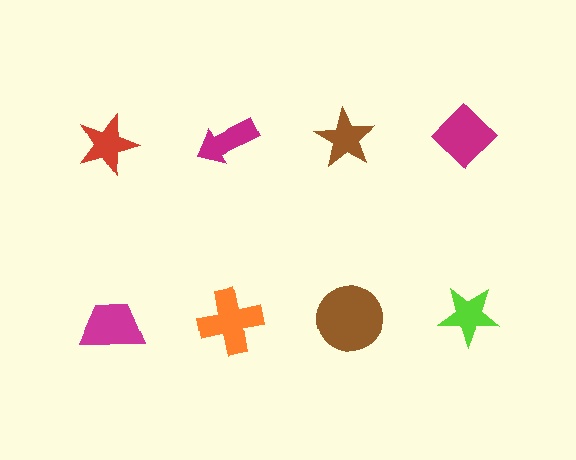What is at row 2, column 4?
A lime star.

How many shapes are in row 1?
4 shapes.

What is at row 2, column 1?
A magenta trapezoid.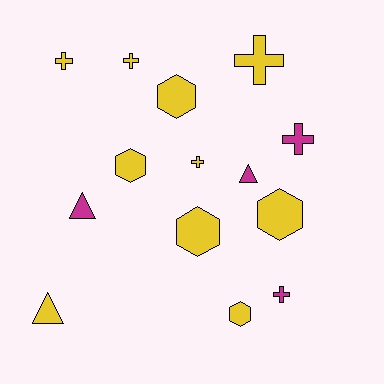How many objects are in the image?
There are 14 objects.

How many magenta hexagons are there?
There are no magenta hexagons.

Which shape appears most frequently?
Cross, with 6 objects.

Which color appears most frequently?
Yellow, with 10 objects.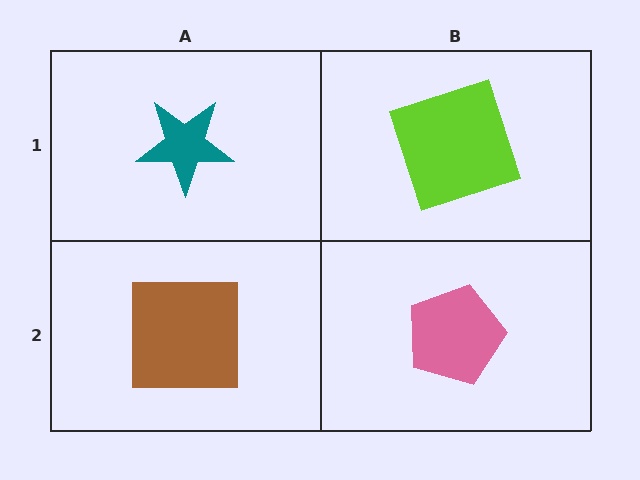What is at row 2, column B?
A pink pentagon.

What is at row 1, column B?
A lime square.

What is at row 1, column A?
A teal star.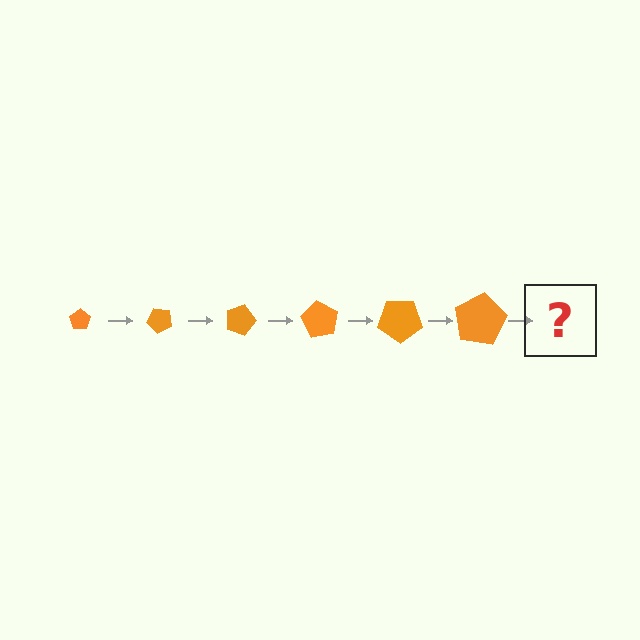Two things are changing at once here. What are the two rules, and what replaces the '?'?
The two rules are that the pentagon grows larger each step and it rotates 45 degrees each step. The '?' should be a pentagon, larger than the previous one and rotated 270 degrees from the start.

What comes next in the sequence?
The next element should be a pentagon, larger than the previous one and rotated 270 degrees from the start.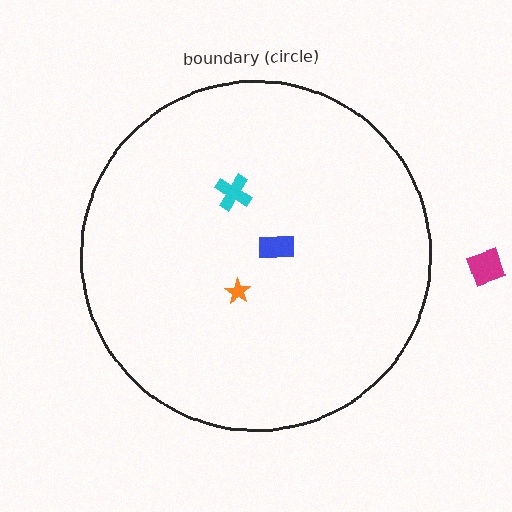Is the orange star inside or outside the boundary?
Inside.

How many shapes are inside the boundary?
3 inside, 1 outside.